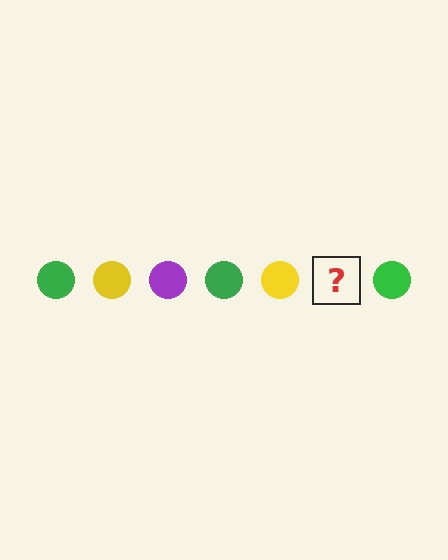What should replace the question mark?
The question mark should be replaced with a purple circle.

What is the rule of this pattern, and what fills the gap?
The rule is that the pattern cycles through green, yellow, purple circles. The gap should be filled with a purple circle.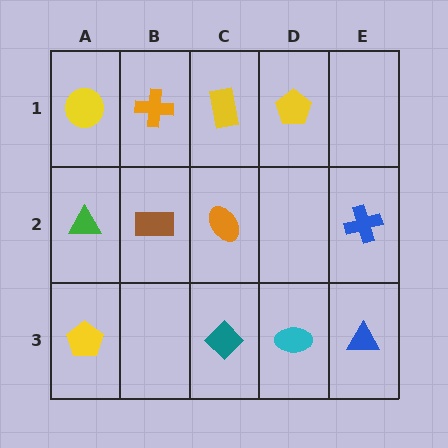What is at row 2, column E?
A blue cross.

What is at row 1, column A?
A yellow circle.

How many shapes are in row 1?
4 shapes.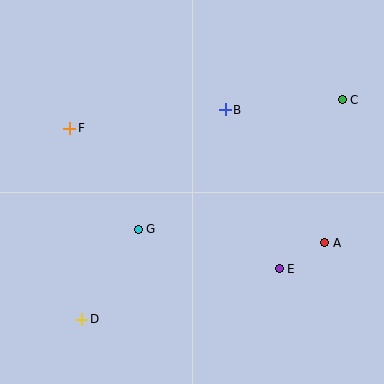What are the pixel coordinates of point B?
Point B is at (225, 110).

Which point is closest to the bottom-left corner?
Point D is closest to the bottom-left corner.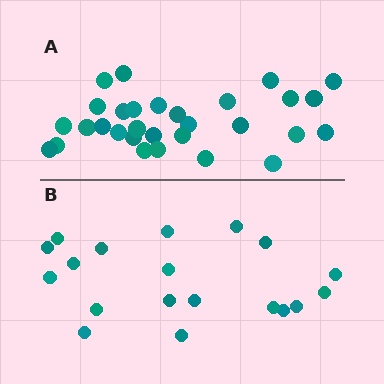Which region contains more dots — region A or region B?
Region A (the top region) has more dots.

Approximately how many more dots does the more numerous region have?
Region A has roughly 12 or so more dots than region B.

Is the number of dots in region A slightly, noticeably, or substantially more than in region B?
Region A has substantially more. The ratio is roughly 1.6 to 1.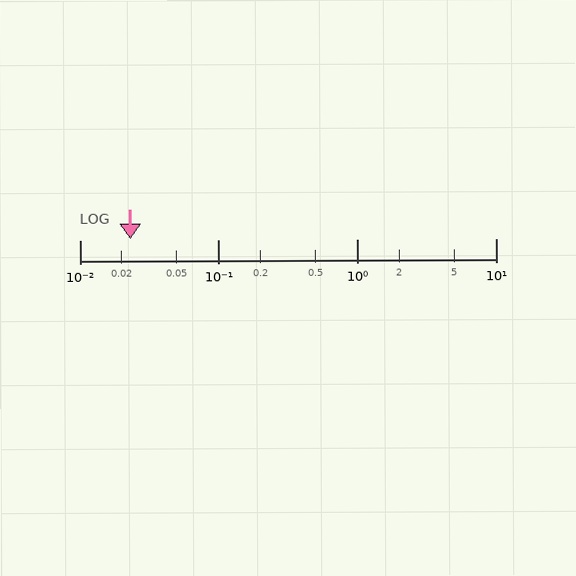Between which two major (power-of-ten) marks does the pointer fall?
The pointer is between 0.01 and 0.1.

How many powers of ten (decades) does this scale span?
The scale spans 3 decades, from 0.01 to 10.